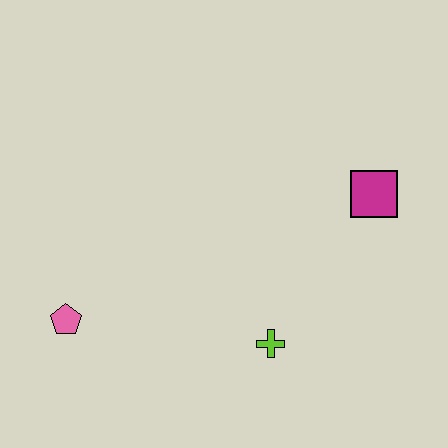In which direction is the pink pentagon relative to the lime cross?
The pink pentagon is to the left of the lime cross.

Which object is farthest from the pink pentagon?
The magenta square is farthest from the pink pentagon.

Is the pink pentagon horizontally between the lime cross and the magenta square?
No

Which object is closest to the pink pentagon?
The lime cross is closest to the pink pentagon.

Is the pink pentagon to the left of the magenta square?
Yes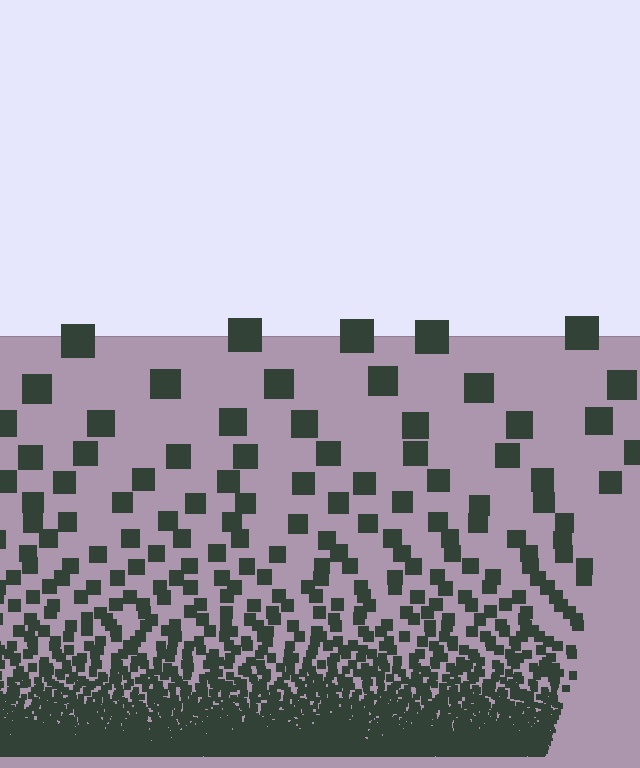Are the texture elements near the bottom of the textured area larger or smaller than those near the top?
Smaller. The gradient is inverted — elements near the bottom are smaller and denser.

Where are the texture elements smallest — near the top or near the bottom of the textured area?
Near the bottom.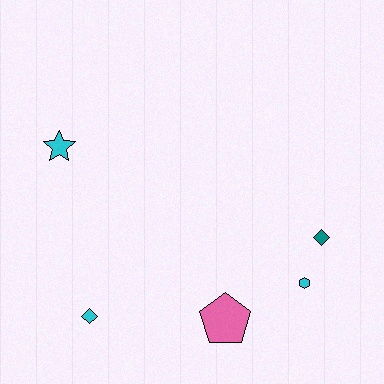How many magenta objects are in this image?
There are no magenta objects.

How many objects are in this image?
There are 5 objects.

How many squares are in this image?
There are no squares.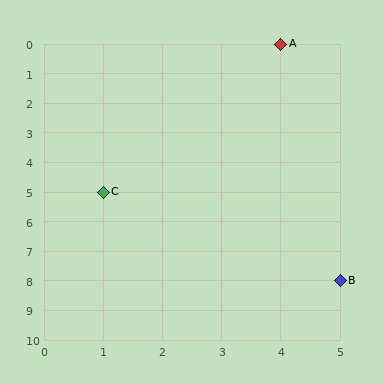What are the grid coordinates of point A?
Point A is at grid coordinates (4, 0).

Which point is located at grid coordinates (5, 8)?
Point B is at (5, 8).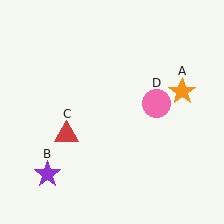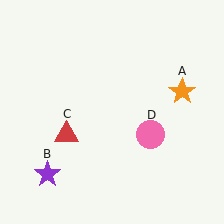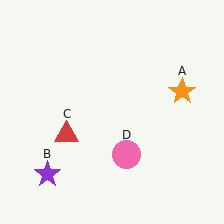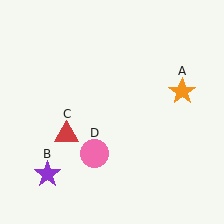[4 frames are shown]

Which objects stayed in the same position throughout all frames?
Orange star (object A) and purple star (object B) and red triangle (object C) remained stationary.